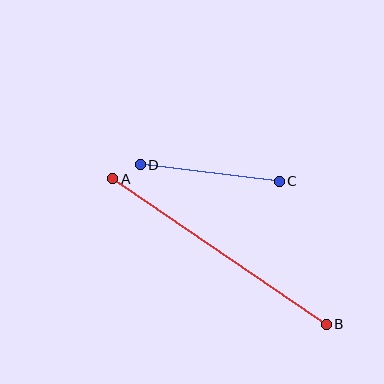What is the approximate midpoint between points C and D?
The midpoint is at approximately (210, 173) pixels.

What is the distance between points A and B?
The distance is approximately 258 pixels.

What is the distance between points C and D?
The distance is approximately 140 pixels.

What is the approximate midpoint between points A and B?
The midpoint is at approximately (219, 251) pixels.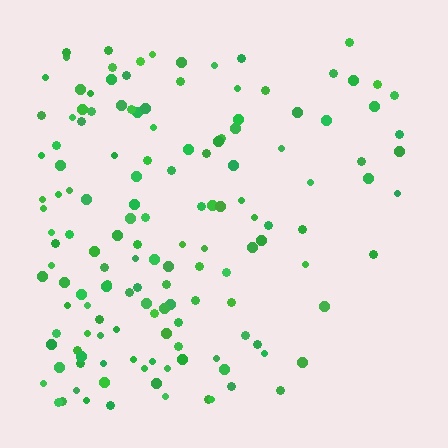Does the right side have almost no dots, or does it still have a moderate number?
Still a moderate number, just noticeably fewer than the left.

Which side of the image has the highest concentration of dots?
The left.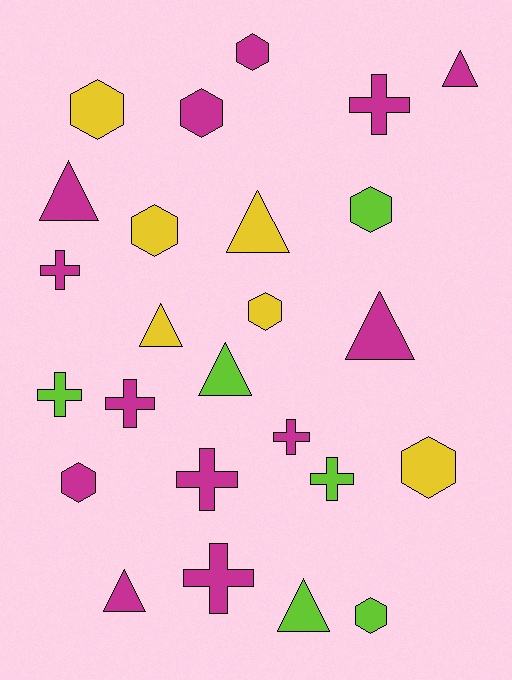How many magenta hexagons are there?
There are 3 magenta hexagons.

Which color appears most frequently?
Magenta, with 13 objects.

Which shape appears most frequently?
Hexagon, with 9 objects.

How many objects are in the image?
There are 25 objects.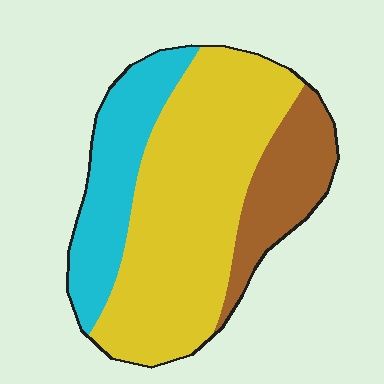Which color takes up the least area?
Brown, at roughly 20%.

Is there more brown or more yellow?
Yellow.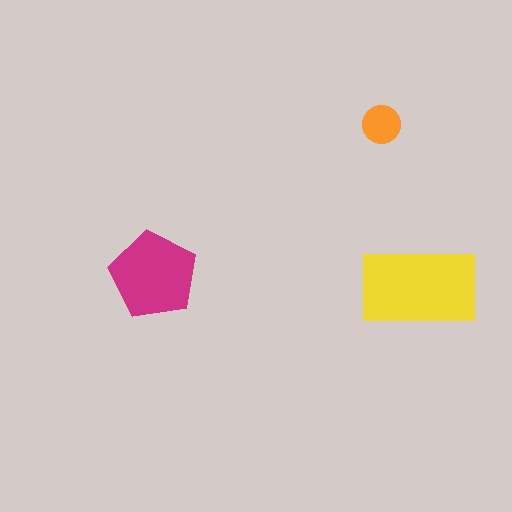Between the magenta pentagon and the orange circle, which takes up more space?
The magenta pentagon.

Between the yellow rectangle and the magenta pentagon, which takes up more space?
The yellow rectangle.